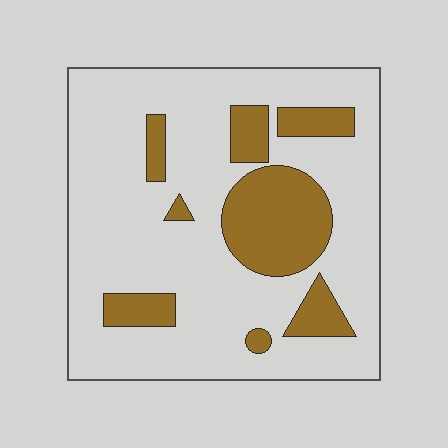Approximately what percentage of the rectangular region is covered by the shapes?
Approximately 20%.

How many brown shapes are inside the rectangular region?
8.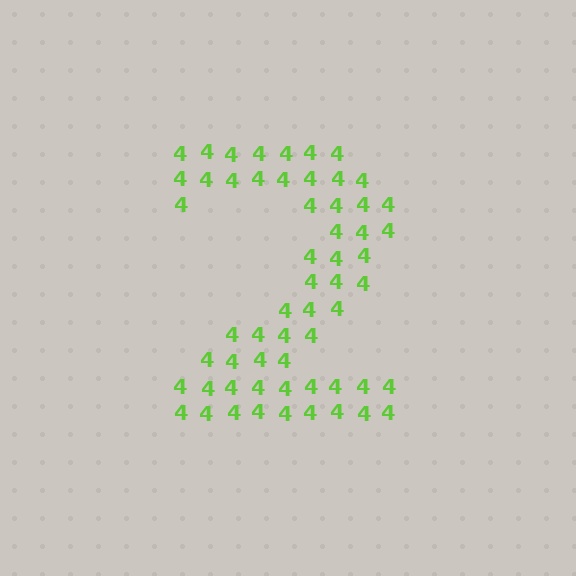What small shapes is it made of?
It is made of small digit 4's.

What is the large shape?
The large shape is the digit 2.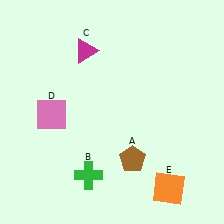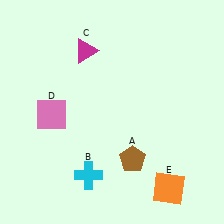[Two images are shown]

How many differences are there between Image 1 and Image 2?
There is 1 difference between the two images.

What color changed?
The cross (B) changed from green in Image 1 to cyan in Image 2.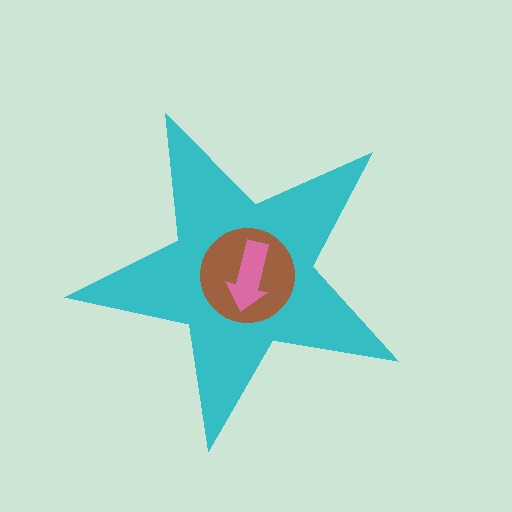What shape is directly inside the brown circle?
The pink arrow.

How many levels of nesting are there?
3.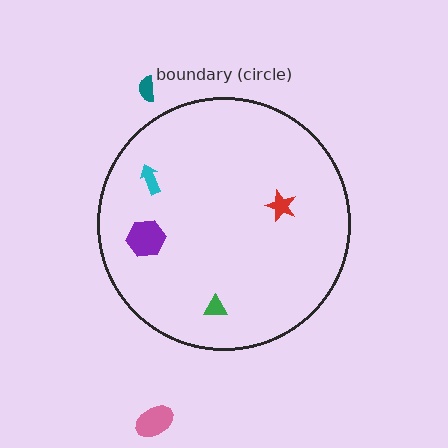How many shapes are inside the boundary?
4 inside, 2 outside.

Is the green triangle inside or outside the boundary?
Inside.